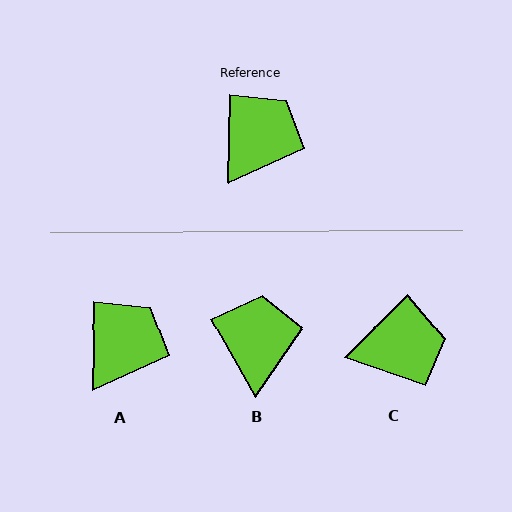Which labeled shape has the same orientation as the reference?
A.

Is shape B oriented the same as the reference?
No, it is off by about 31 degrees.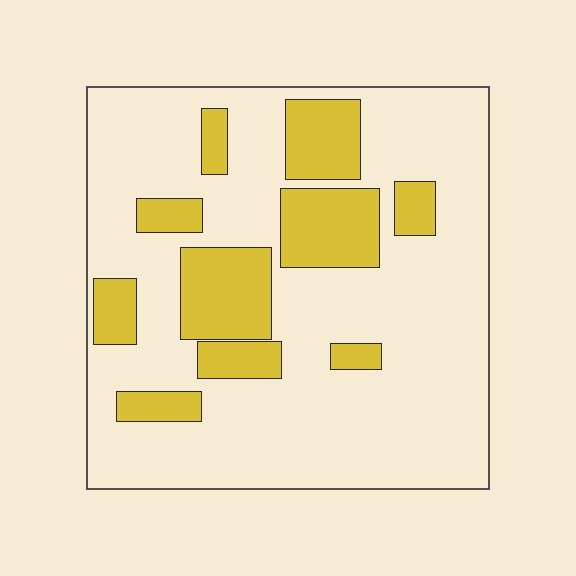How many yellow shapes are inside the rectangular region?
10.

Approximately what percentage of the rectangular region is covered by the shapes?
Approximately 25%.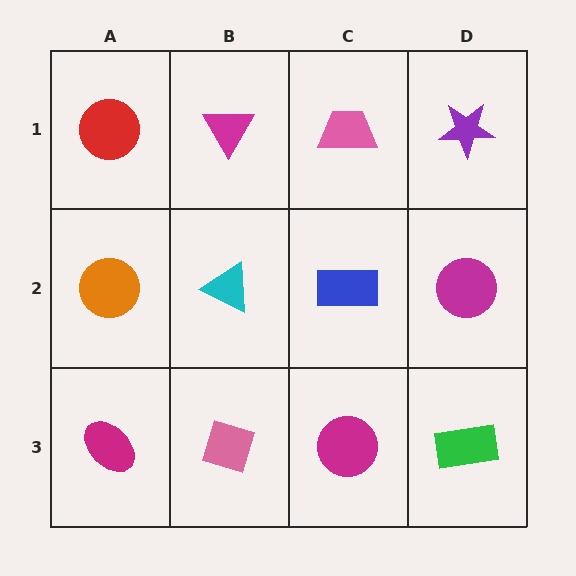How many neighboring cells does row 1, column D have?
2.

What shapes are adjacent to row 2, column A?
A red circle (row 1, column A), a magenta ellipse (row 3, column A), a cyan triangle (row 2, column B).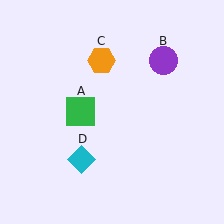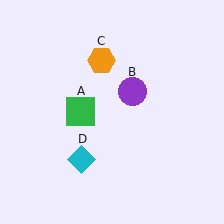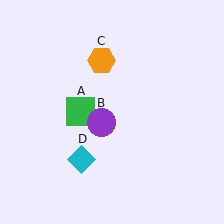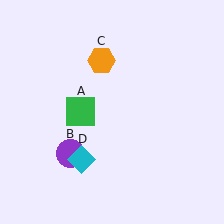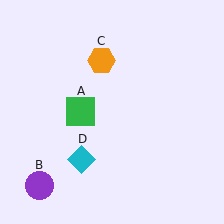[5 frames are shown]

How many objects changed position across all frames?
1 object changed position: purple circle (object B).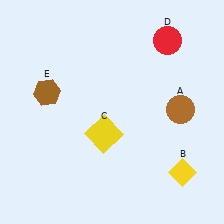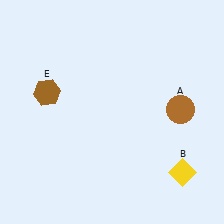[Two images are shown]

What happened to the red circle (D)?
The red circle (D) was removed in Image 2. It was in the top-right area of Image 1.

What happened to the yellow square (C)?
The yellow square (C) was removed in Image 2. It was in the bottom-left area of Image 1.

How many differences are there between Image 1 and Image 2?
There are 2 differences between the two images.